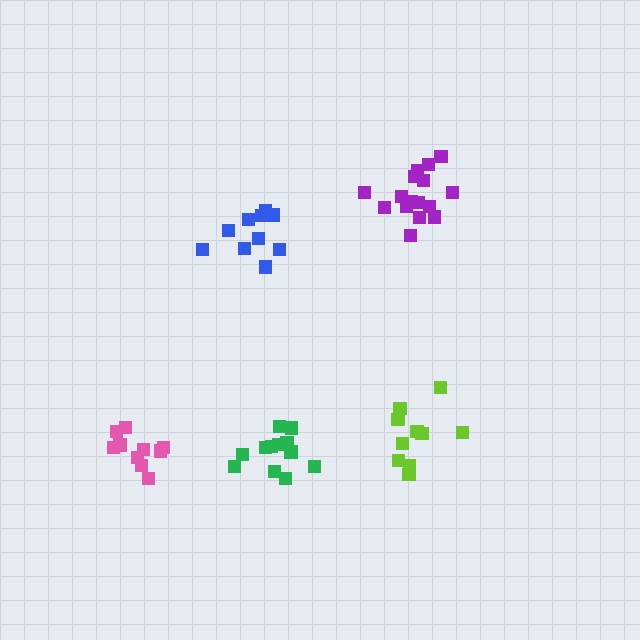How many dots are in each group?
Group 1: 10 dots, Group 2: 16 dots, Group 3: 10 dots, Group 4: 12 dots, Group 5: 10 dots (58 total).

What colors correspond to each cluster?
The clusters are colored: pink, purple, blue, green, lime.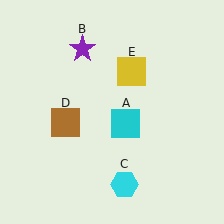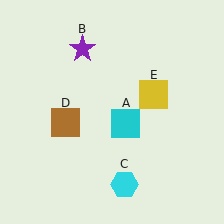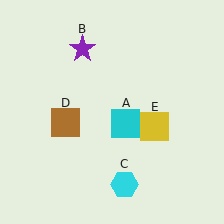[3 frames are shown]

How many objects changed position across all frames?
1 object changed position: yellow square (object E).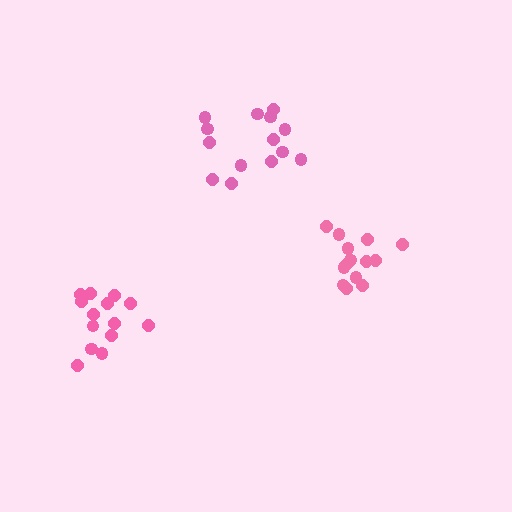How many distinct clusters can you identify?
There are 3 distinct clusters.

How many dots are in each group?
Group 1: 14 dots, Group 2: 14 dots, Group 3: 14 dots (42 total).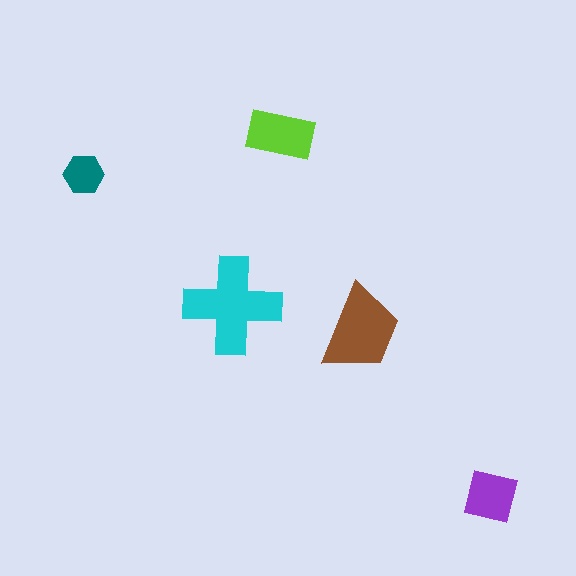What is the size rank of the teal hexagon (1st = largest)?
5th.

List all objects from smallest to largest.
The teal hexagon, the purple square, the lime rectangle, the brown trapezoid, the cyan cross.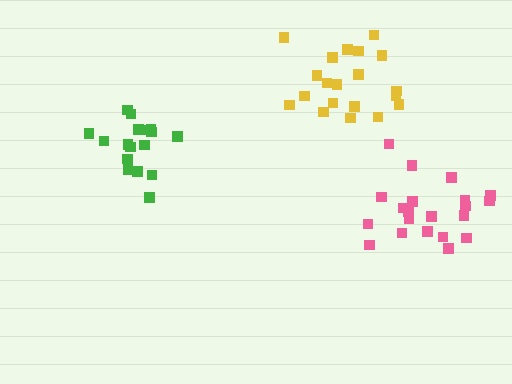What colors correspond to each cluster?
The clusters are colored: yellow, green, pink.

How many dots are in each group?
Group 1: 20 dots, Group 2: 17 dots, Group 3: 21 dots (58 total).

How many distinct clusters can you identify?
There are 3 distinct clusters.